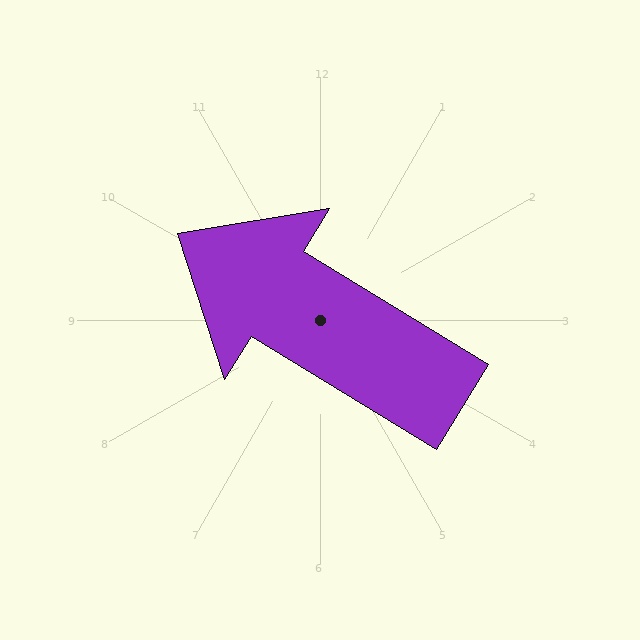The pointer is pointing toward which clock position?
Roughly 10 o'clock.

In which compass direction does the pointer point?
Northwest.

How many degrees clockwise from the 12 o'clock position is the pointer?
Approximately 301 degrees.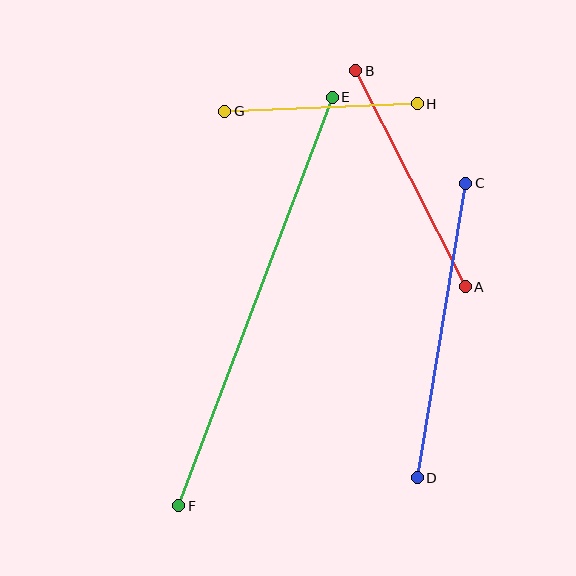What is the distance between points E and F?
The distance is approximately 436 pixels.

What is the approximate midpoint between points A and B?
The midpoint is at approximately (411, 179) pixels.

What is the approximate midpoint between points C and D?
The midpoint is at approximately (441, 330) pixels.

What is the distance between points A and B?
The distance is approximately 242 pixels.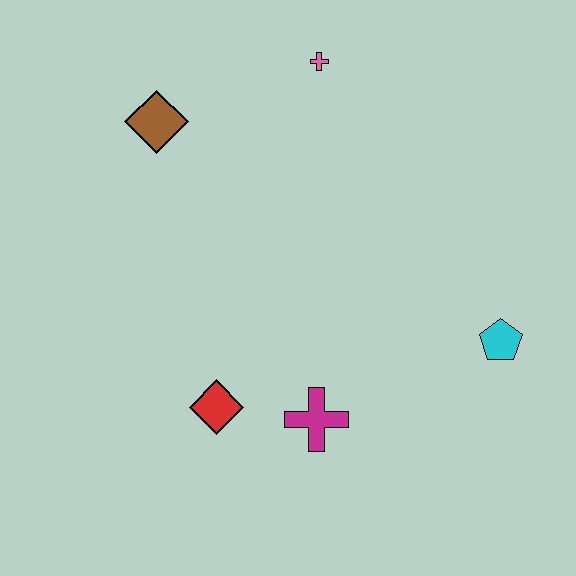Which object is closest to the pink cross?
The brown diamond is closest to the pink cross.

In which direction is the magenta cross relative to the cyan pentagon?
The magenta cross is to the left of the cyan pentagon.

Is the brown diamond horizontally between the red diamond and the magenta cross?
No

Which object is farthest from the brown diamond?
The cyan pentagon is farthest from the brown diamond.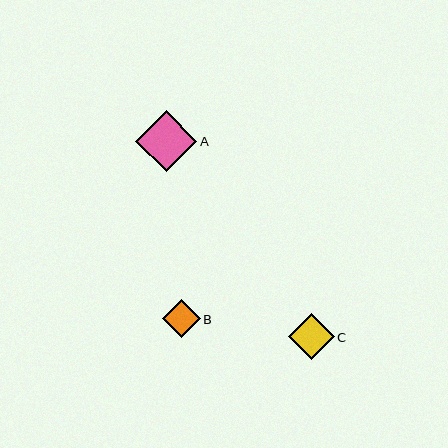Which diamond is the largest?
Diamond A is the largest with a size of approximately 61 pixels.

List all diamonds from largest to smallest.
From largest to smallest: A, C, B.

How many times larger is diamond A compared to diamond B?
Diamond A is approximately 1.6 times the size of diamond B.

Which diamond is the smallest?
Diamond B is the smallest with a size of approximately 38 pixels.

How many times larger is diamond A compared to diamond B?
Diamond A is approximately 1.6 times the size of diamond B.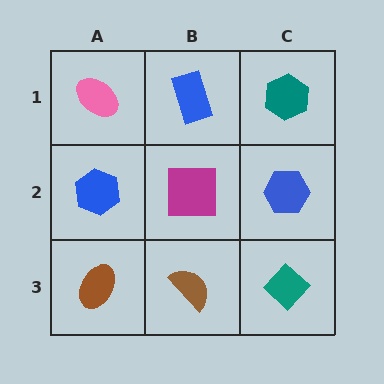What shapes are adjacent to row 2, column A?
A pink ellipse (row 1, column A), a brown ellipse (row 3, column A), a magenta square (row 2, column B).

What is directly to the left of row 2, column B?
A blue hexagon.